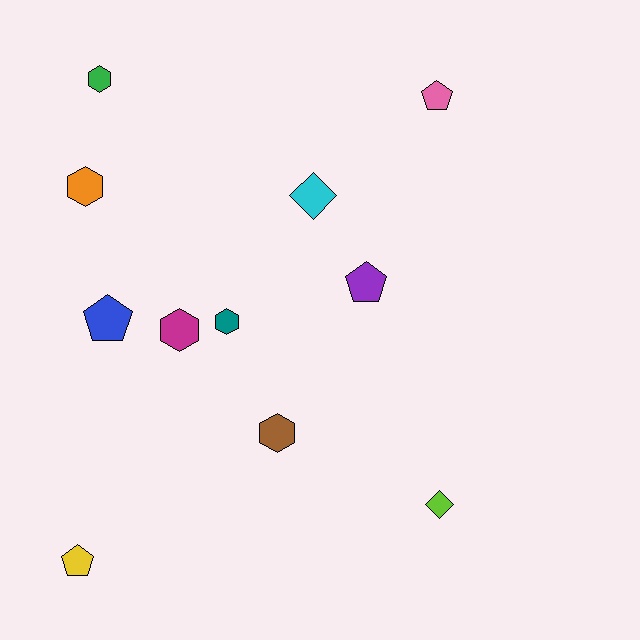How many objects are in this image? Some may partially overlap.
There are 11 objects.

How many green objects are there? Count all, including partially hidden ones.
There is 1 green object.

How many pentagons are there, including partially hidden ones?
There are 4 pentagons.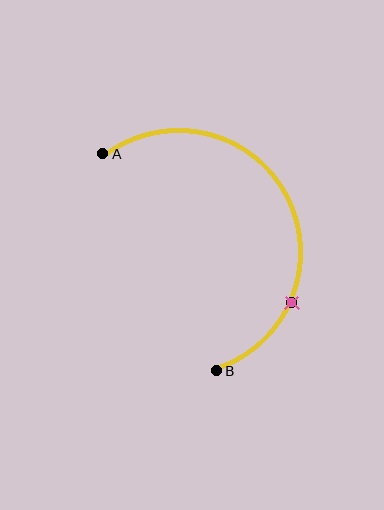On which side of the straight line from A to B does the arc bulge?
The arc bulges to the right of the straight line connecting A and B.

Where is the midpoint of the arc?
The arc midpoint is the point on the curve farthest from the straight line joining A and B. It sits to the right of that line.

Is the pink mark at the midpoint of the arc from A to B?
No. The pink mark lies on the arc but is closer to endpoint B. The arc midpoint would be at the point on the curve equidistant along the arc from both A and B.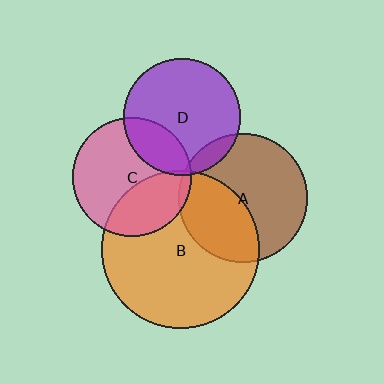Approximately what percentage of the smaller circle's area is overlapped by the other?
Approximately 5%.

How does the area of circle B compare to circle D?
Approximately 1.8 times.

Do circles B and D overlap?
Yes.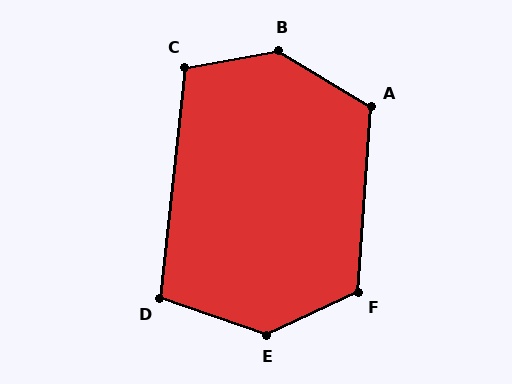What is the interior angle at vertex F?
Approximately 119 degrees (obtuse).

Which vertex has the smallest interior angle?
D, at approximately 103 degrees.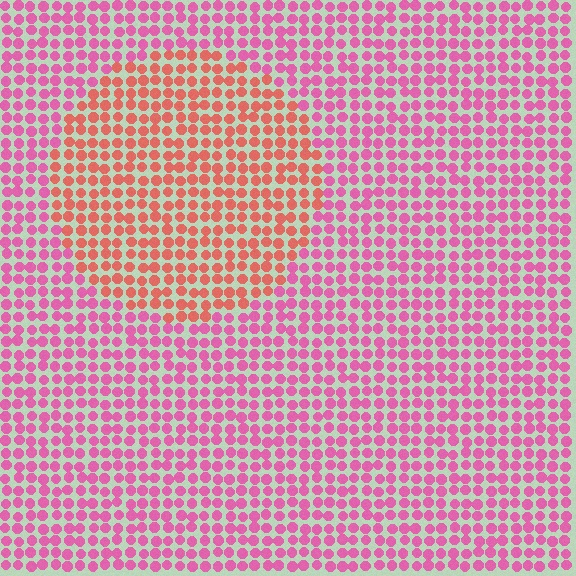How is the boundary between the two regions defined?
The boundary is defined purely by a slight shift in hue (about 39 degrees). Spacing, size, and orientation are identical on both sides.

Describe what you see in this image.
The image is filled with small pink elements in a uniform arrangement. A circle-shaped region is visible where the elements are tinted to a slightly different hue, forming a subtle color boundary.